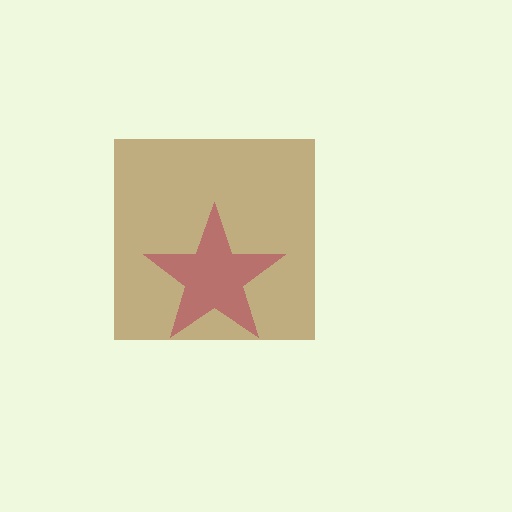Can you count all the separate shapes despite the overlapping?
Yes, there are 2 separate shapes.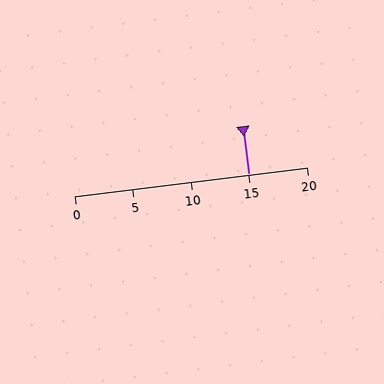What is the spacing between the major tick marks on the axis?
The major ticks are spaced 5 apart.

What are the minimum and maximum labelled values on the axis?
The axis runs from 0 to 20.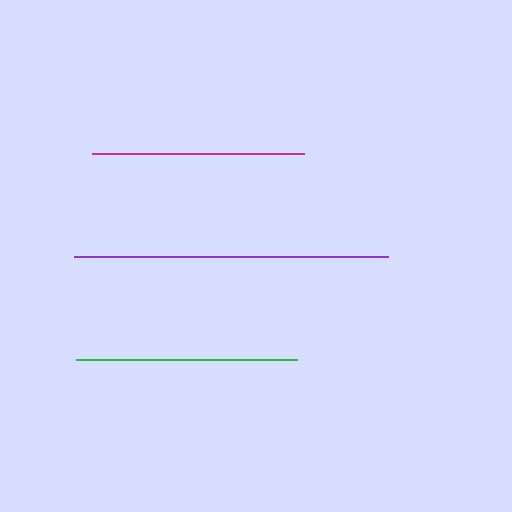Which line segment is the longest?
The purple line is the longest at approximately 315 pixels.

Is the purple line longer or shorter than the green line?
The purple line is longer than the green line.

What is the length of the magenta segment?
The magenta segment is approximately 212 pixels long.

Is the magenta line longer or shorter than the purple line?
The purple line is longer than the magenta line.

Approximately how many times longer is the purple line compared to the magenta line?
The purple line is approximately 1.5 times the length of the magenta line.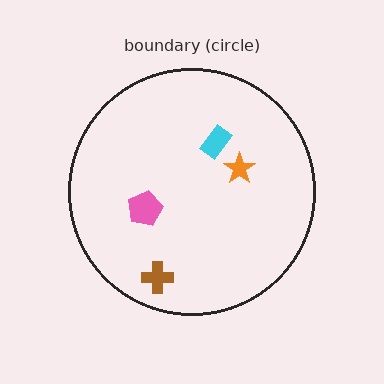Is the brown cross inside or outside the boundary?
Inside.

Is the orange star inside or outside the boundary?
Inside.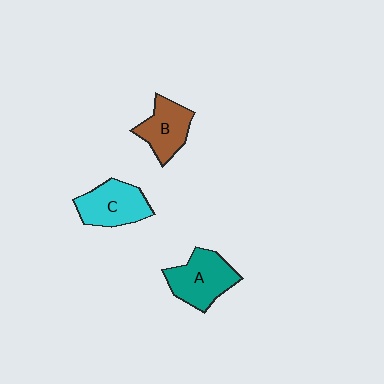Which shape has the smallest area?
Shape B (brown).